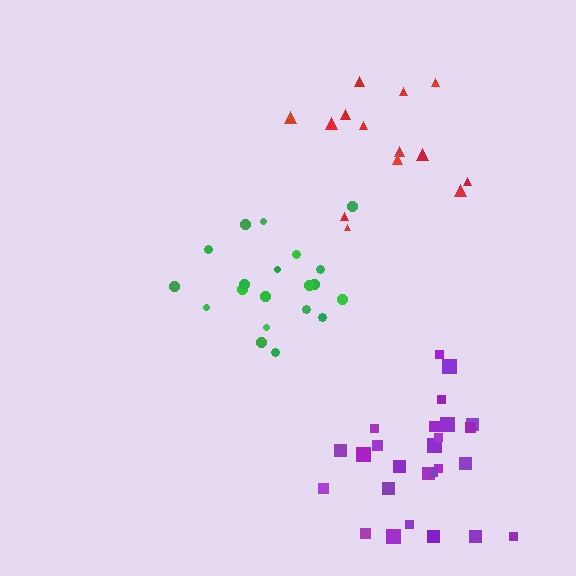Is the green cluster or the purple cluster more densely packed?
Green.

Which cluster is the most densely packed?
Green.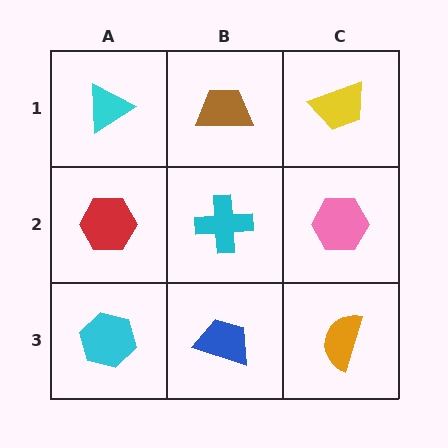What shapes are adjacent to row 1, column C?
A pink hexagon (row 2, column C), a brown trapezoid (row 1, column B).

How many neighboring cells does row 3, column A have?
2.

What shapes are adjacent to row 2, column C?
A yellow trapezoid (row 1, column C), an orange semicircle (row 3, column C), a cyan cross (row 2, column B).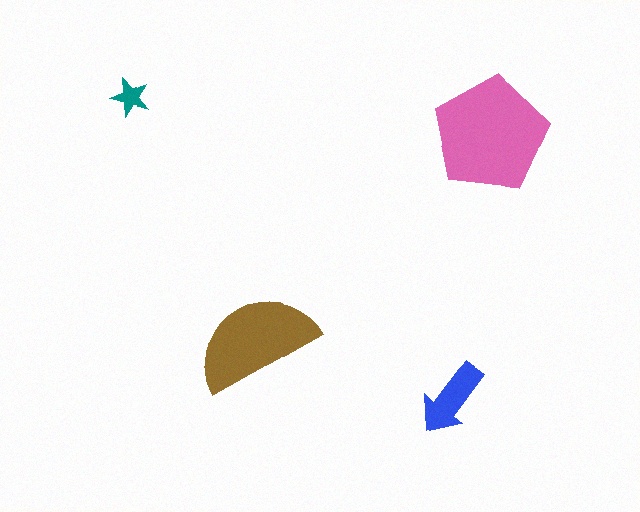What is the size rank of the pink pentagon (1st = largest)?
1st.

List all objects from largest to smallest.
The pink pentagon, the brown semicircle, the blue arrow, the teal star.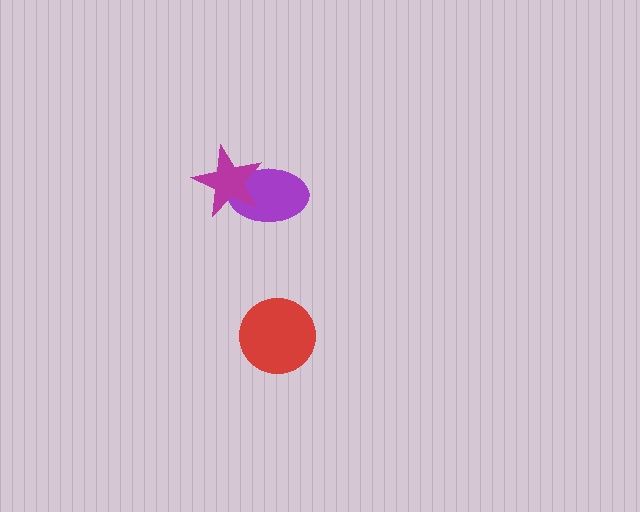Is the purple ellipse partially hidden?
Yes, it is partially covered by another shape.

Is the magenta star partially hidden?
No, no other shape covers it.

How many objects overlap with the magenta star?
1 object overlaps with the magenta star.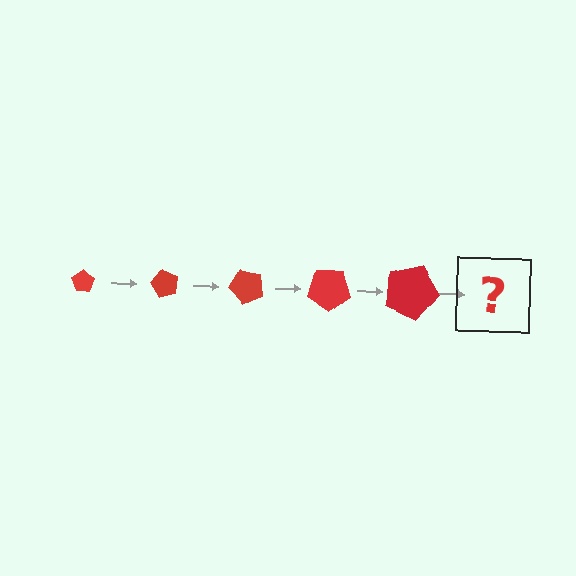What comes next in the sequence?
The next element should be a pentagon, larger than the previous one and rotated 300 degrees from the start.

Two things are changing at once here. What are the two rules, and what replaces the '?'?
The two rules are that the pentagon grows larger each step and it rotates 60 degrees each step. The '?' should be a pentagon, larger than the previous one and rotated 300 degrees from the start.